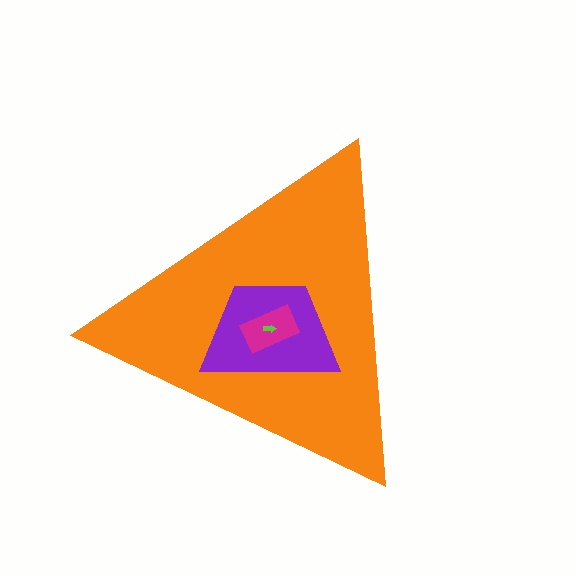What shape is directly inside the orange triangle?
The purple trapezoid.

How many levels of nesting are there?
4.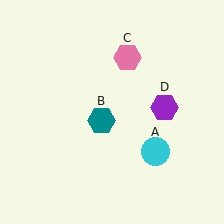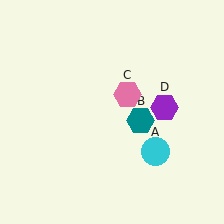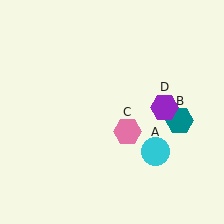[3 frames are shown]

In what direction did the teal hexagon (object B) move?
The teal hexagon (object B) moved right.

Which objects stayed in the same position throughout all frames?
Cyan circle (object A) and purple hexagon (object D) remained stationary.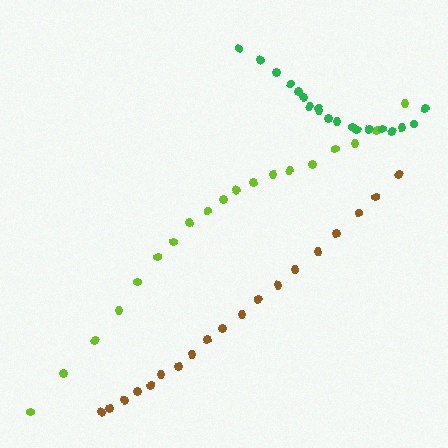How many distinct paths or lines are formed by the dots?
There are 3 distinct paths.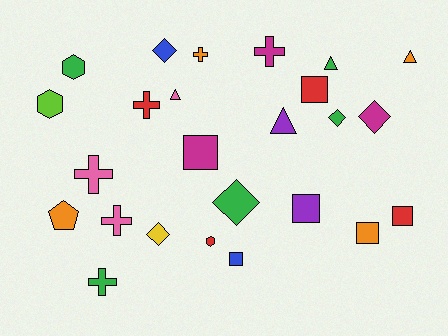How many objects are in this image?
There are 25 objects.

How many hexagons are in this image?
There are 3 hexagons.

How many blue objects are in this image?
There are 2 blue objects.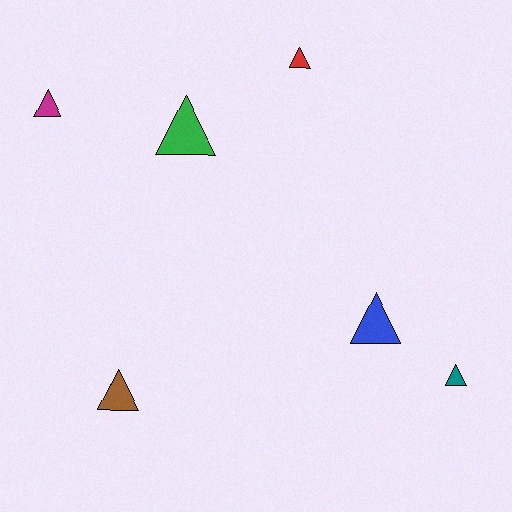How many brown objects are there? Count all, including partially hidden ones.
There is 1 brown object.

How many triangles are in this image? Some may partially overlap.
There are 6 triangles.